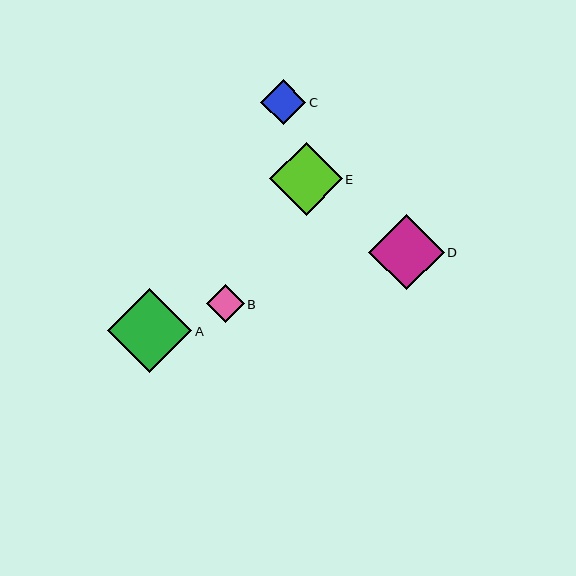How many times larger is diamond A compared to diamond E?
Diamond A is approximately 1.2 times the size of diamond E.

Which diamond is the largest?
Diamond A is the largest with a size of approximately 84 pixels.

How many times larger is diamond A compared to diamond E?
Diamond A is approximately 1.2 times the size of diamond E.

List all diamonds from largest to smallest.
From largest to smallest: A, D, E, C, B.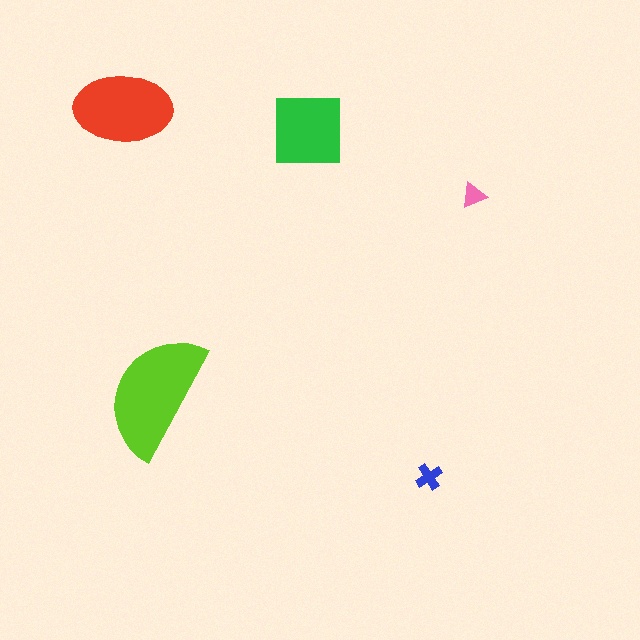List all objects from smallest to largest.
The pink triangle, the blue cross, the green square, the red ellipse, the lime semicircle.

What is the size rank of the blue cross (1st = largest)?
4th.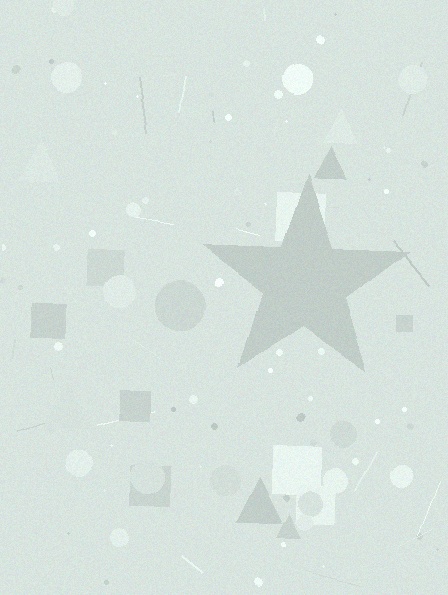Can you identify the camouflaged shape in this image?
The camouflaged shape is a star.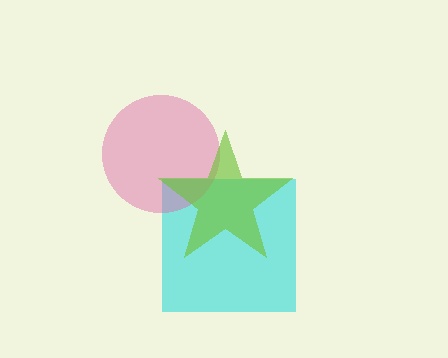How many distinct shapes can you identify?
There are 3 distinct shapes: a cyan square, a pink circle, a lime star.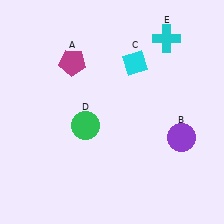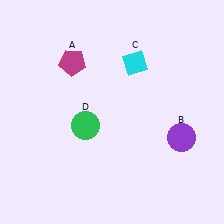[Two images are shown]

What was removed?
The cyan cross (E) was removed in Image 2.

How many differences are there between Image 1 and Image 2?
There is 1 difference between the two images.